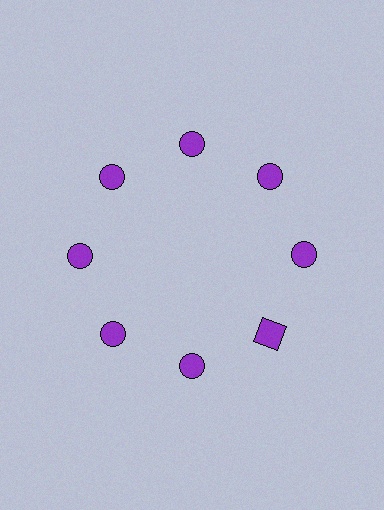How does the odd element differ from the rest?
It has a different shape: square instead of circle.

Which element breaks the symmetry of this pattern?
The purple square at roughly the 4 o'clock position breaks the symmetry. All other shapes are purple circles.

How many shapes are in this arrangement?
There are 8 shapes arranged in a ring pattern.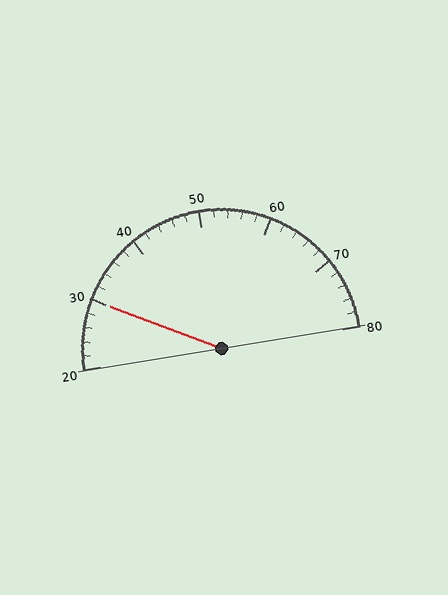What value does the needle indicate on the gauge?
The needle indicates approximately 30.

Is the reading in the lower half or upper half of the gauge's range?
The reading is in the lower half of the range (20 to 80).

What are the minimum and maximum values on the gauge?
The gauge ranges from 20 to 80.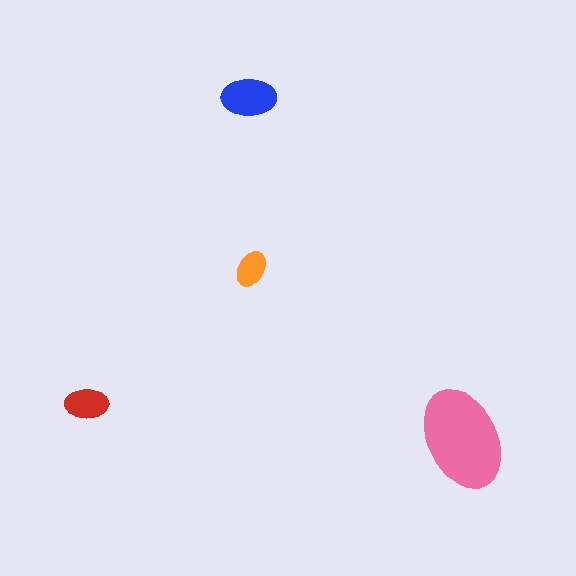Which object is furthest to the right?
The pink ellipse is rightmost.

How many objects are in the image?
There are 4 objects in the image.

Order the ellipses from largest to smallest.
the pink one, the blue one, the red one, the orange one.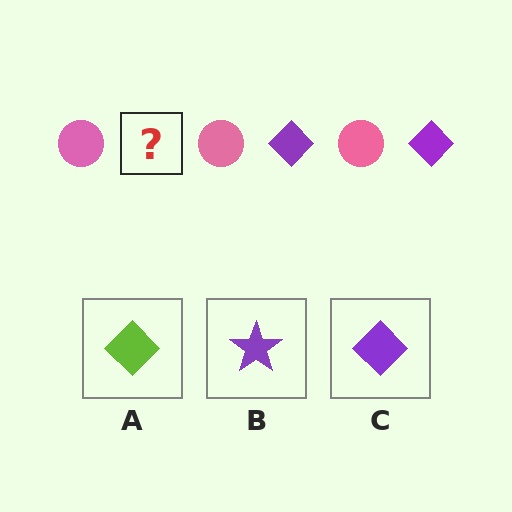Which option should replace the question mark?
Option C.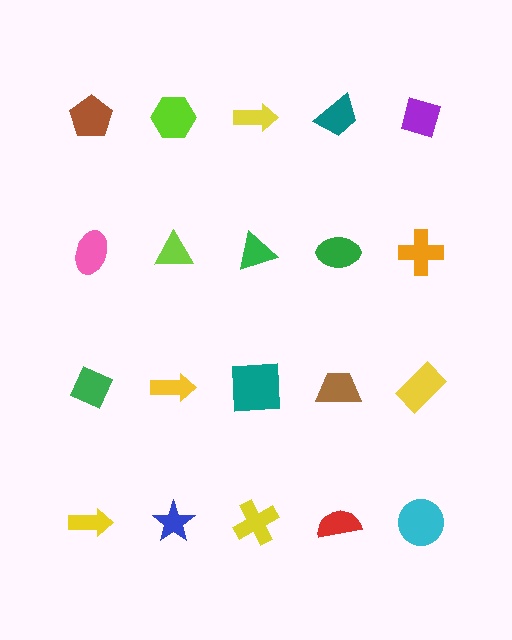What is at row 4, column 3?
A yellow cross.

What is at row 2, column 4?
A green ellipse.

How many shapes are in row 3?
5 shapes.